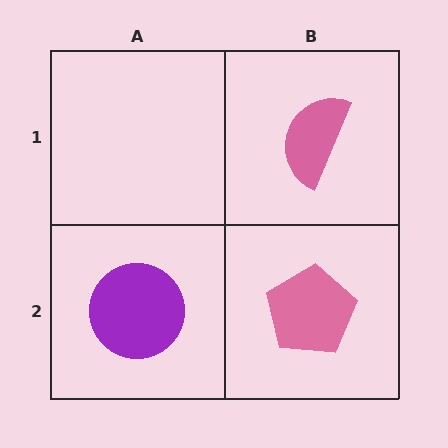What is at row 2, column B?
A pink pentagon.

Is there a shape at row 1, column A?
No, that cell is empty.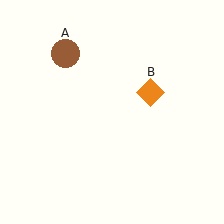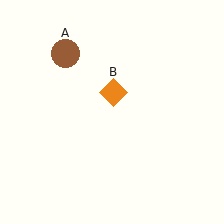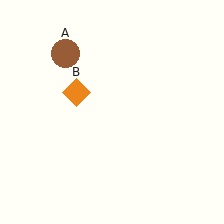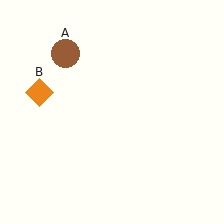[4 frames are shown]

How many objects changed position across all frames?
1 object changed position: orange diamond (object B).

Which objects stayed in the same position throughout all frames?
Brown circle (object A) remained stationary.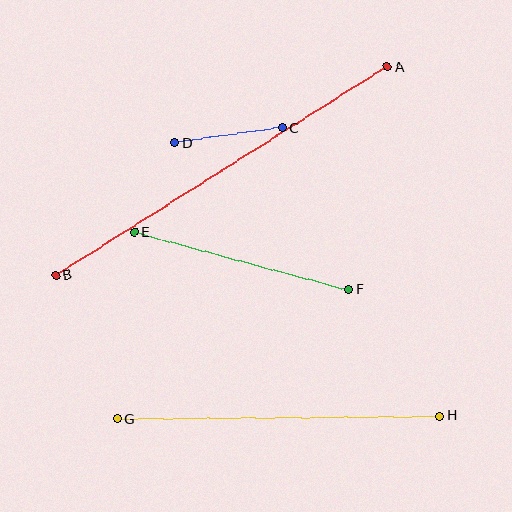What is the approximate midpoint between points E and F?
The midpoint is at approximately (242, 261) pixels.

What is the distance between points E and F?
The distance is approximately 222 pixels.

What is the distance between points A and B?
The distance is approximately 391 pixels.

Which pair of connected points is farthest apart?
Points A and B are farthest apart.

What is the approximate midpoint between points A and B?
The midpoint is at approximately (221, 171) pixels.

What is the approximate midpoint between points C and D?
The midpoint is at approximately (229, 136) pixels.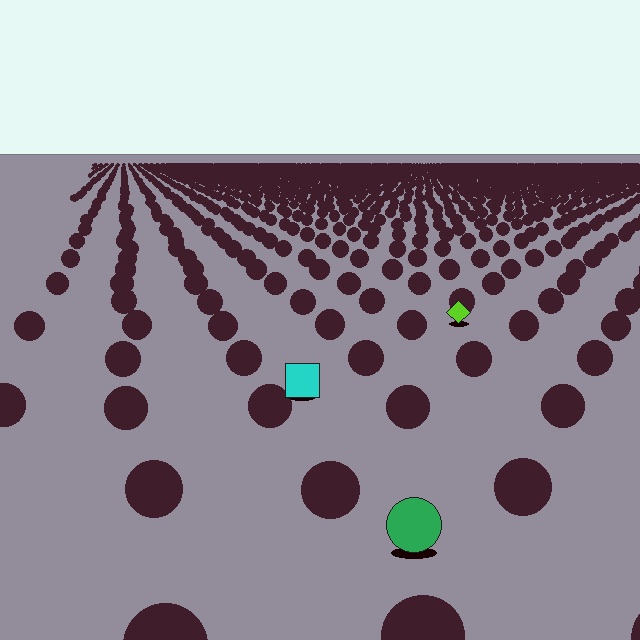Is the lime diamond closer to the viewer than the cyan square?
No. The cyan square is closer — you can tell from the texture gradient: the ground texture is coarser near it.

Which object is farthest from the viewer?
The lime diamond is farthest from the viewer. It appears smaller and the ground texture around it is denser.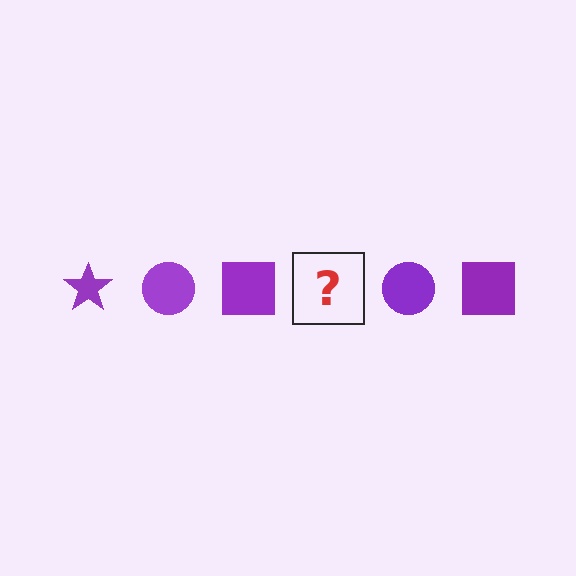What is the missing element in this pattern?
The missing element is a purple star.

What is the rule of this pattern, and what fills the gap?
The rule is that the pattern cycles through star, circle, square shapes in purple. The gap should be filled with a purple star.